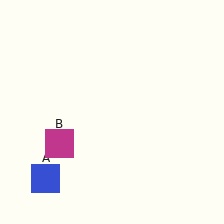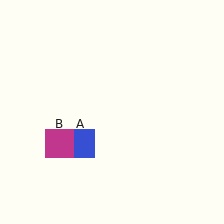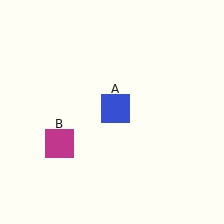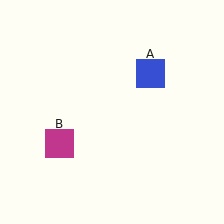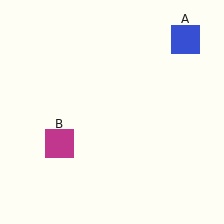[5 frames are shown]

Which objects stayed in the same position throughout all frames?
Magenta square (object B) remained stationary.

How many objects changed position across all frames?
1 object changed position: blue square (object A).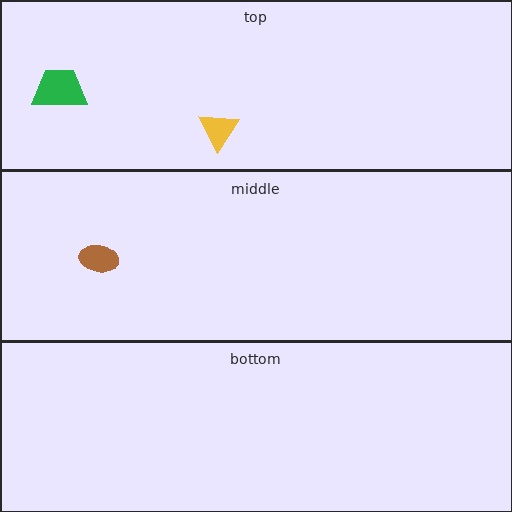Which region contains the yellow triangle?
The top region.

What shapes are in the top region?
The green trapezoid, the yellow triangle.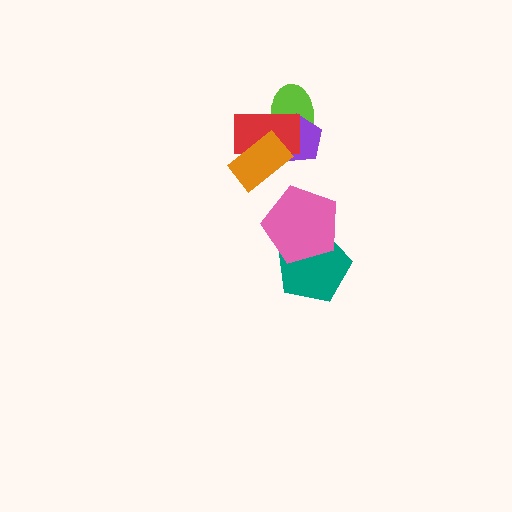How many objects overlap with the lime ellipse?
3 objects overlap with the lime ellipse.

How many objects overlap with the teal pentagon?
1 object overlaps with the teal pentagon.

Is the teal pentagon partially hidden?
Yes, it is partially covered by another shape.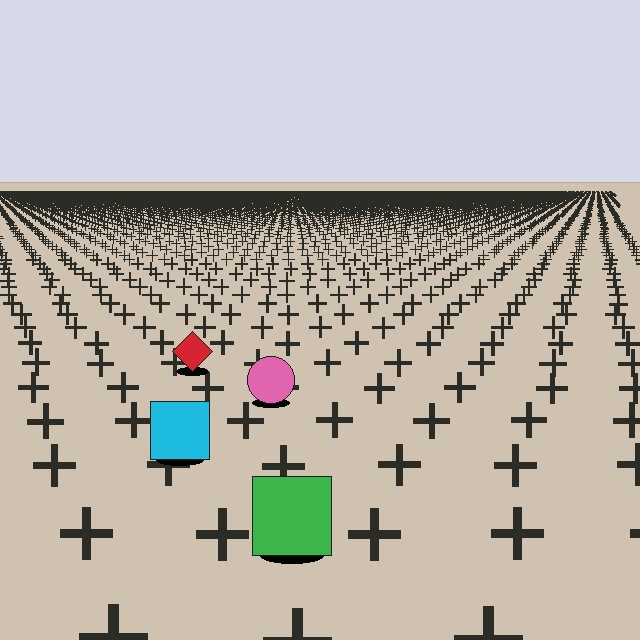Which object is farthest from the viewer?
The red diamond is farthest from the viewer. It appears smaller and the ground texture around it is denser.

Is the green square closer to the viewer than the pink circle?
Yes. The green square is closer — you can tell from the texture gradient: the ground texture is coarser near it.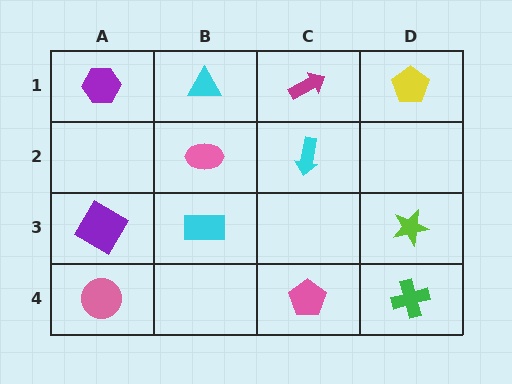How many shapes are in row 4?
3 shapes.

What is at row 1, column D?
A yellow pentagon.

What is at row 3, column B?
A cyan rectangle.